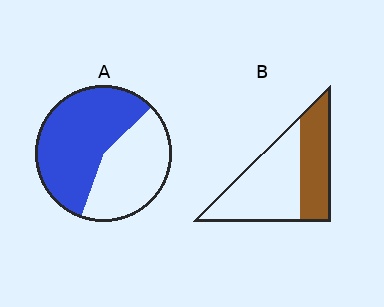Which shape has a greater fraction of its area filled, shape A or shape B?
Shape A.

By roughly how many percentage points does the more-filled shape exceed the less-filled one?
By roughly 20 percentage points (A over B).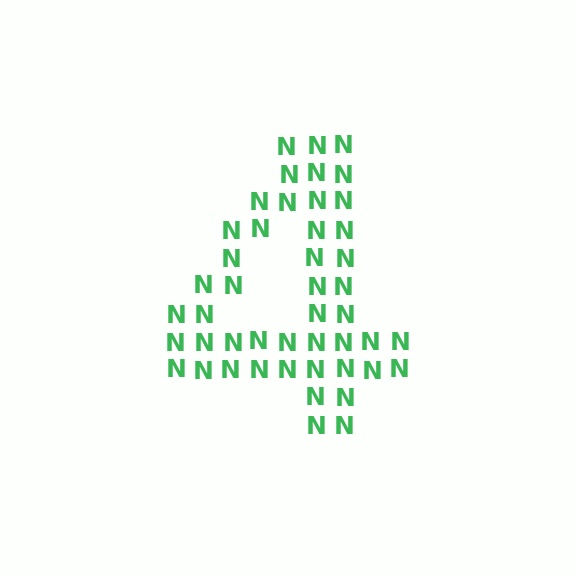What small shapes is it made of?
It is made of small letter N's.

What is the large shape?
The large shape is the digit 4.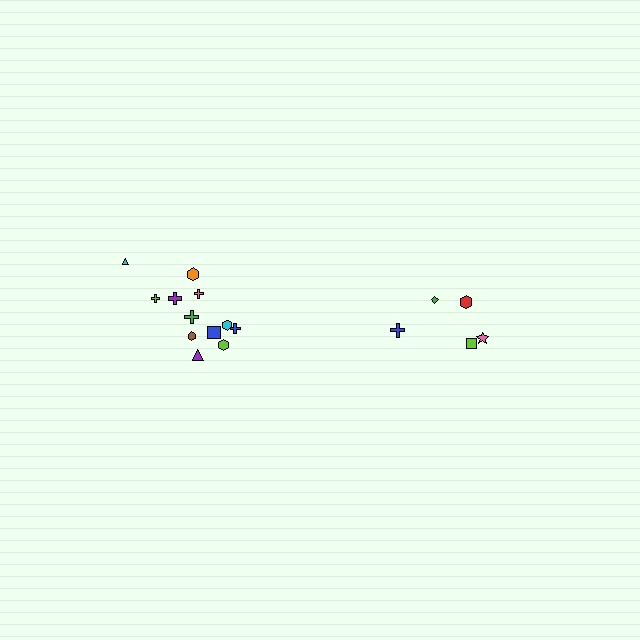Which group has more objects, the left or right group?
The left group.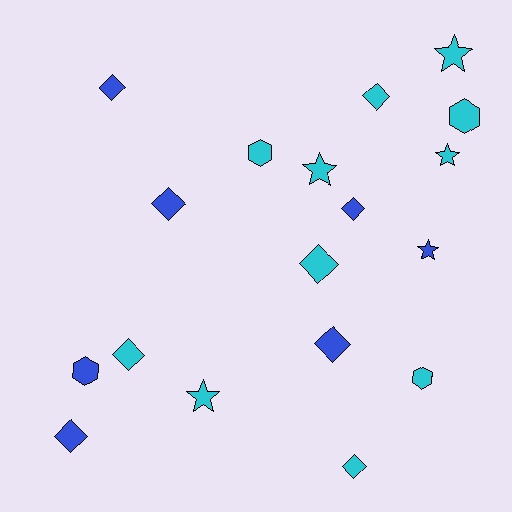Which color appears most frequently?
Cyan, with 11 objects.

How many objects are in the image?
There are 18 objects.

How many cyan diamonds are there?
There are 4 cyan diamonds.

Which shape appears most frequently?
Diamond, with 9 objects.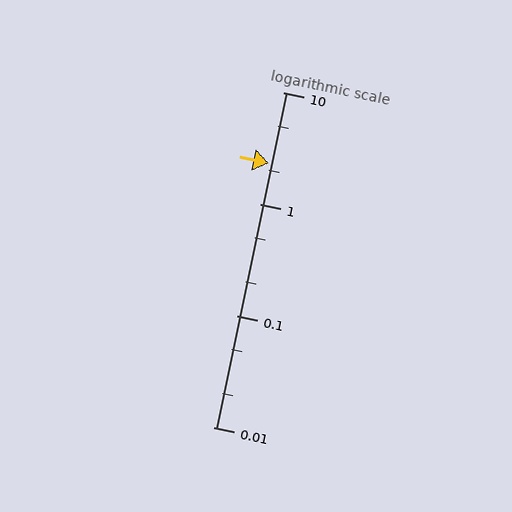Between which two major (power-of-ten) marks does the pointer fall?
The pointer is between 1 and 10.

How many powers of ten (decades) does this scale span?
The scale spans 3 decades, from 0.01 to 10.